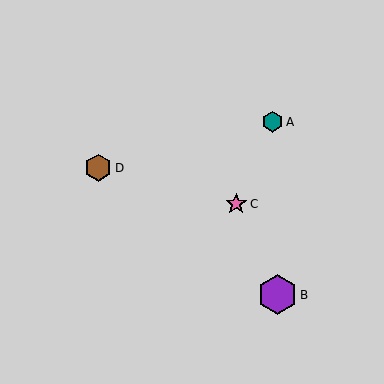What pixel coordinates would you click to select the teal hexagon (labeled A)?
Click at (273, 122) to select the teal hexagon A.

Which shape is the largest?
The purple hexagon (labeled B) is the largest.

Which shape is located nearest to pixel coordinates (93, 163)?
The brown hexagon (labeled D) at (98, 168) is nearest to that location.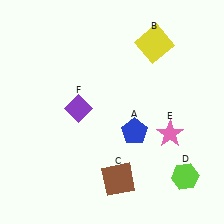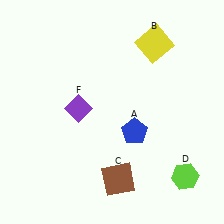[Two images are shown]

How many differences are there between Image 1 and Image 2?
There is 1 difference between the two images.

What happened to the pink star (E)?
The pink star (E) was removed in Image 2. It was in the bottom-right area of Image 1.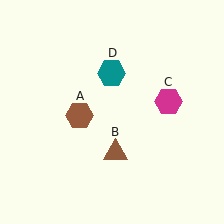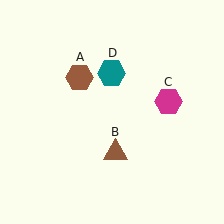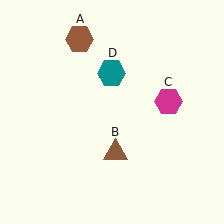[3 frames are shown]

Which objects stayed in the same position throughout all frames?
Brown triangle (object B) and magenta hexagon (object C) and teal hexagon (object D) remained stationary.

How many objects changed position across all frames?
1 object changed position: brown hexagon (object A).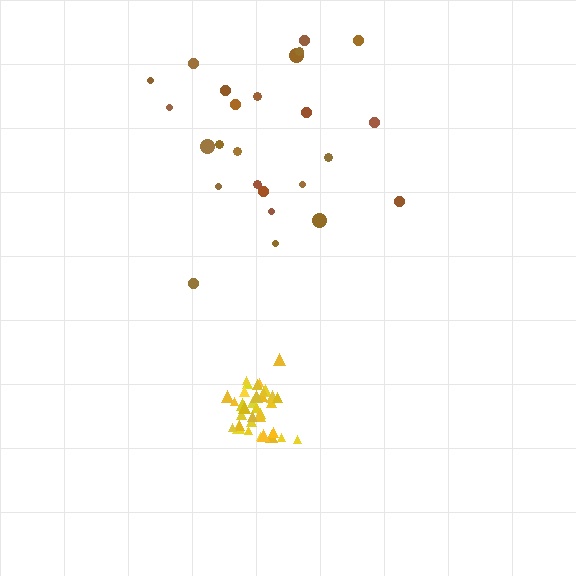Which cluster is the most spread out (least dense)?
Brown.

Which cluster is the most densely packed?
Yellow.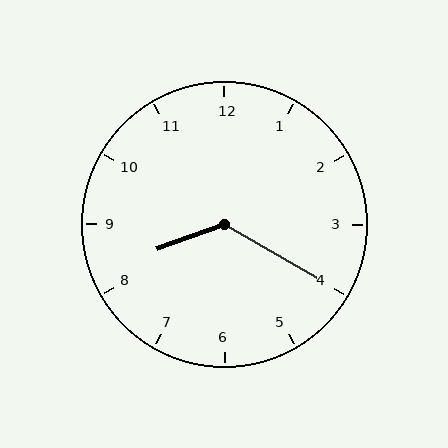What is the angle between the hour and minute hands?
Approximately 130 degrees.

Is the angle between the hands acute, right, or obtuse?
It is obtuse.